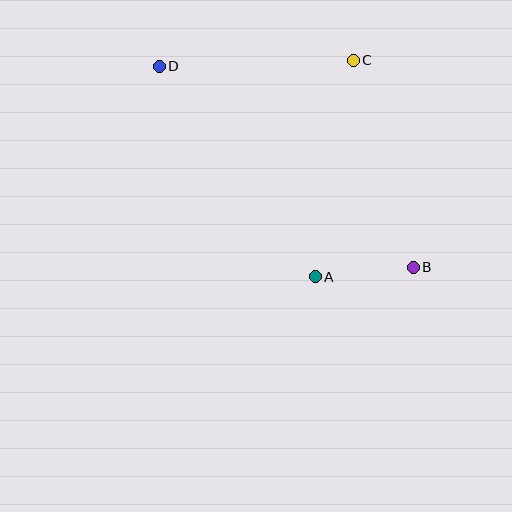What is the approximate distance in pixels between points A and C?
The distance between A and C is approximately 220 pixels.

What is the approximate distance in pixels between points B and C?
The distance between B and C is approximately 215 pixels.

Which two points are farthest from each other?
Points B and D are farthest from each other.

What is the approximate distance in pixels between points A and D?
The distance between A and D is approximately 262 pixels.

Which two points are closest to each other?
Points A and B are closest to each other.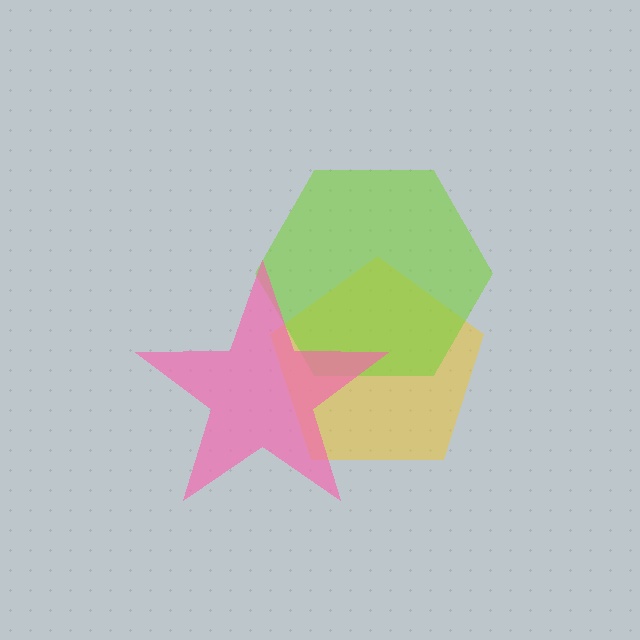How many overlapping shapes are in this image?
There are 3 overlapping shapes in the image.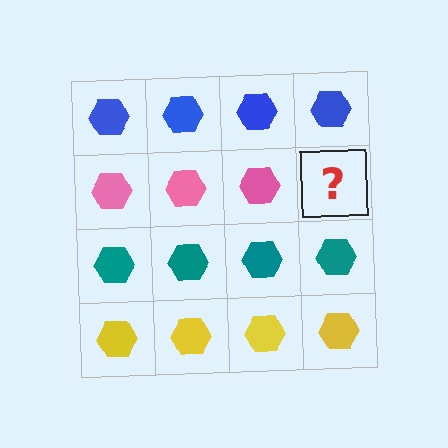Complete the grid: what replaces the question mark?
The question mark should be replaced with a pink hexagon.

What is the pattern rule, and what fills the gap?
The rule is that each row has a consistent color. The gap should be filled with a pink hexagon.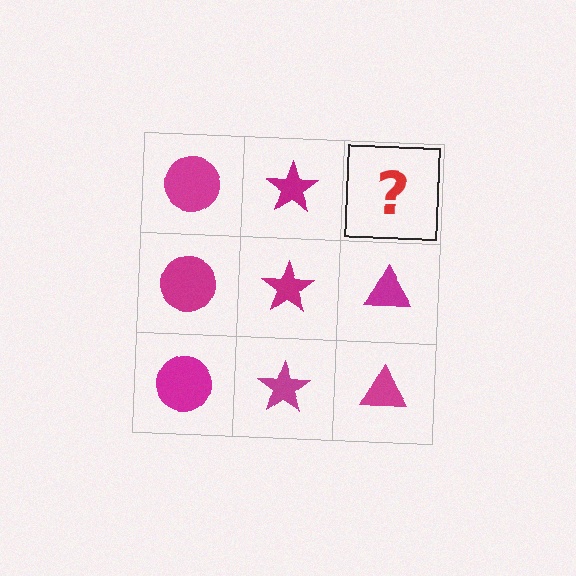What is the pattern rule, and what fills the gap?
The rule is that each column has a consistent shape. The gap should be filled with a magenta triangle.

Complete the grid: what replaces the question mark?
The question mark should be replaced with a magenta triangle.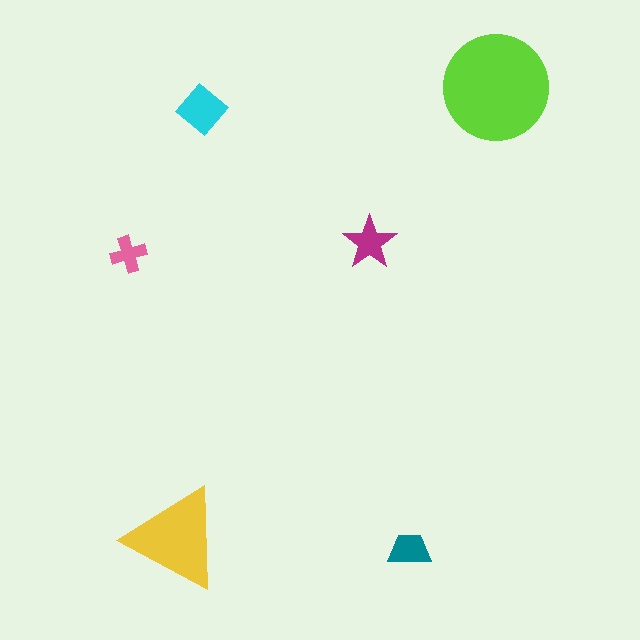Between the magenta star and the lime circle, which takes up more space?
The lime circle.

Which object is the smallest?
The pink cross.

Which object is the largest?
The lime circle.